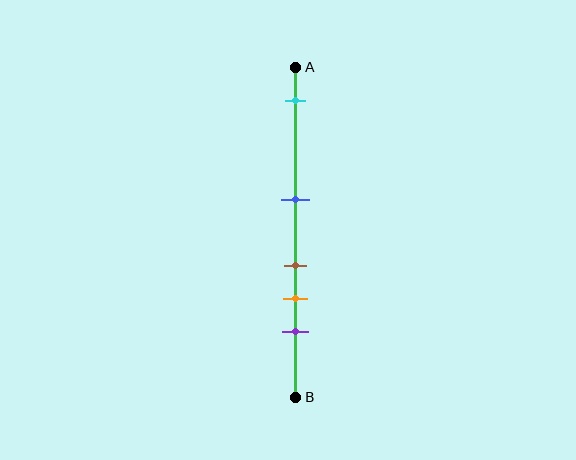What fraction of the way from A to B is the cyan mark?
The cyan mark is approximately 10% (0.1) of the way from A to B.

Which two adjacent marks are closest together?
The brown and orange marks are the closest adjacent pair.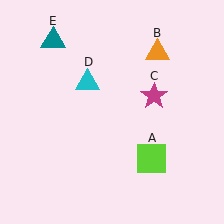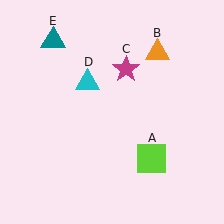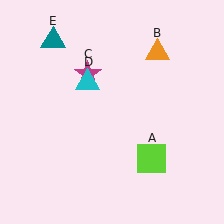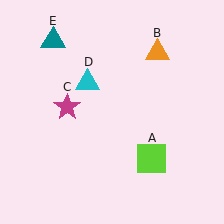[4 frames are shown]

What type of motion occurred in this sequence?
The magenta star (object C) rotated counterclockwise around the center of the scene.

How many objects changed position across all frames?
1 object changed position: magenta star (object C).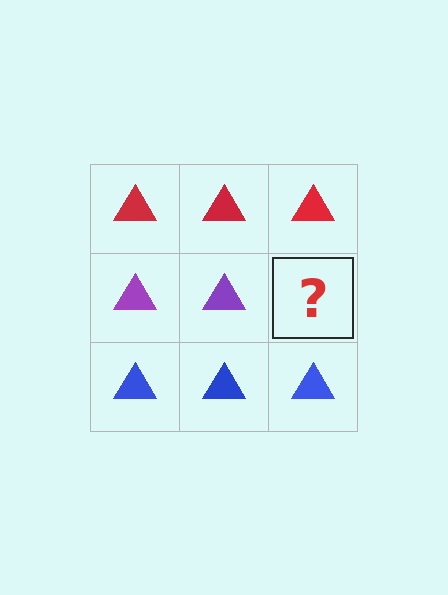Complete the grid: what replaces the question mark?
The question mark should be replaced with a purple triangle.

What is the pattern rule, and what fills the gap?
The rule is that each row has a consistent color. The gap should be filled with a purple triangle.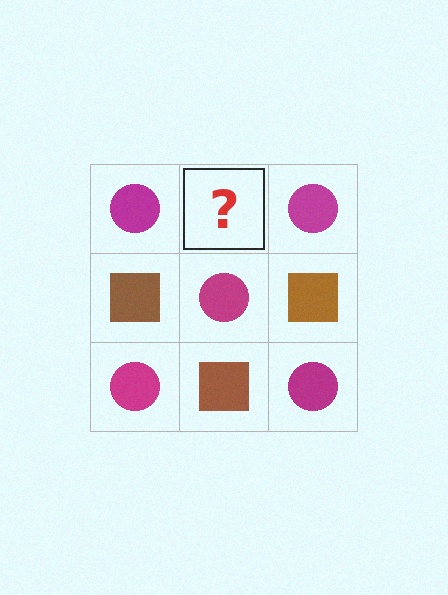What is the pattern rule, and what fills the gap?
The rule is that it alternates magenta circle and brown square in a checkerboard pattern. The gap should be filled with a brown square.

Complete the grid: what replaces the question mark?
The question mark should be replaced with a brown square.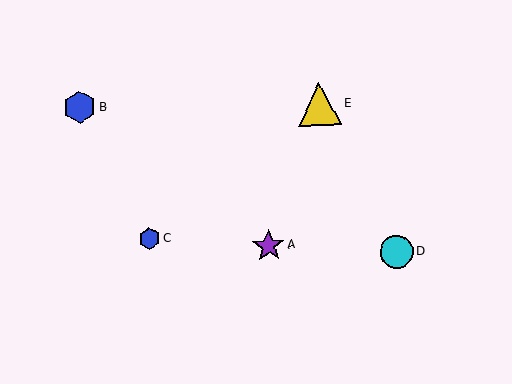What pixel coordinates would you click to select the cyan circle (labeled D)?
Click at (397, 252) to select the cyan circle D.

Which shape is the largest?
The yellow triangle (labeled E) is the largest.